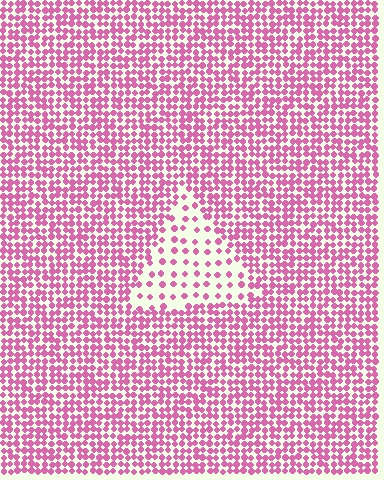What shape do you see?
I see a triangle.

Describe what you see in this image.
The image contains small pink elements arranged at two different densities. A triangle-shaped region is visible where the elements are less densely packed than the surrounding area.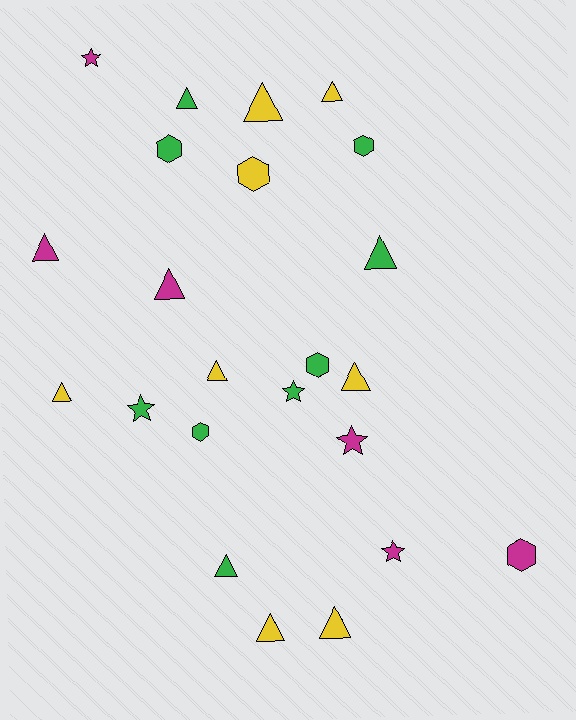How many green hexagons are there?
There are 4 green hexagons.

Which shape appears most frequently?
Triangle, with 12 objects.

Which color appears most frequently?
Green, with 9 objects.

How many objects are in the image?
There are 23 objects.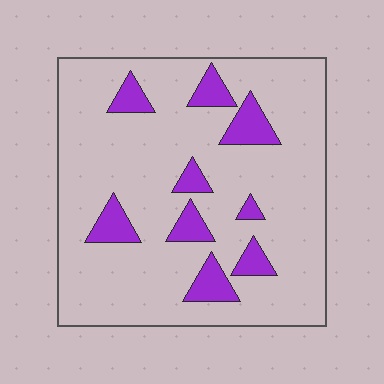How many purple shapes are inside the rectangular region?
9.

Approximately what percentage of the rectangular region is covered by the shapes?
Approximately 15%.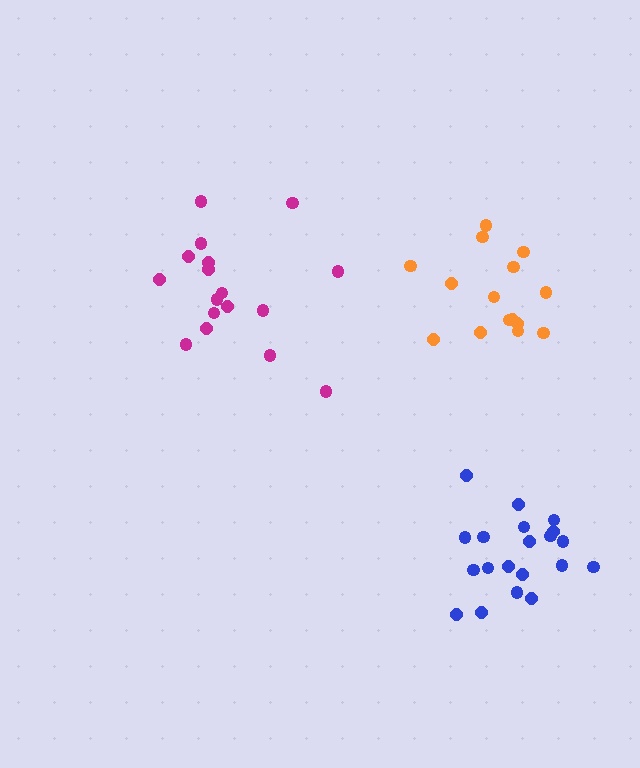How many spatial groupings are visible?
There are 3 spatial groupings.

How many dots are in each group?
Group 1: 15 dots, Group 2: 17 dots, Group 3: 20 dots (52 total).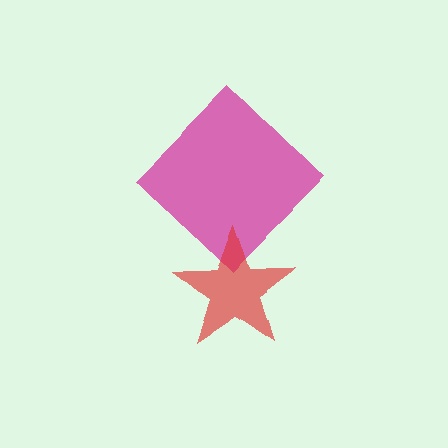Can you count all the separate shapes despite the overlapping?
Yes, there are 2 separate shapes.